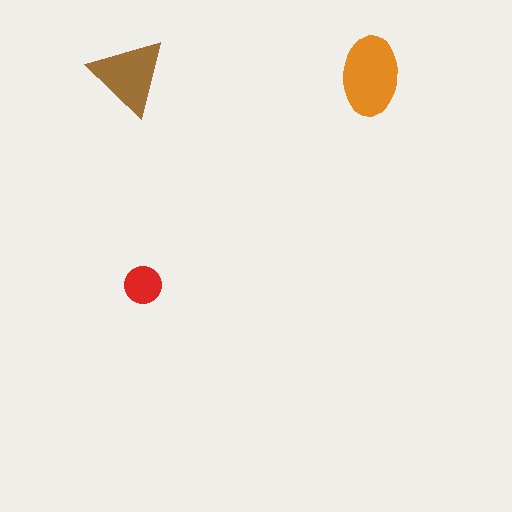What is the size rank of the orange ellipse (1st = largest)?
1st.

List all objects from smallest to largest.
The red circle, the brown triangle, the orange ellipse.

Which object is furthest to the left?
The brown triangle is leftmost.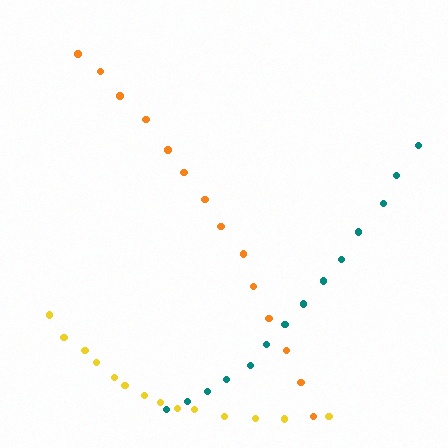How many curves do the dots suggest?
There are 3 distinct paths.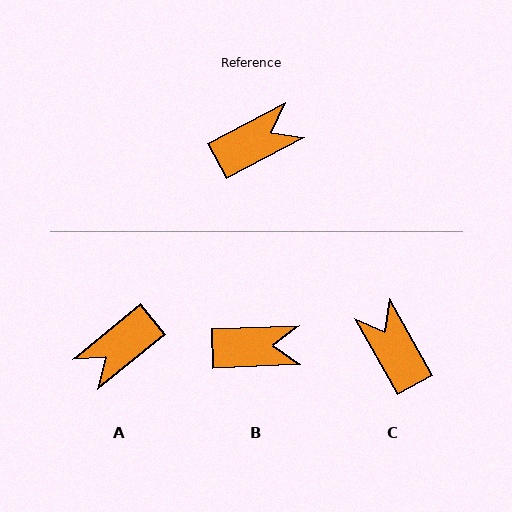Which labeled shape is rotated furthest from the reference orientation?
A, about 168 degrees away.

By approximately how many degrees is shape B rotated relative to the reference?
Approximately 25 degrees clockwise.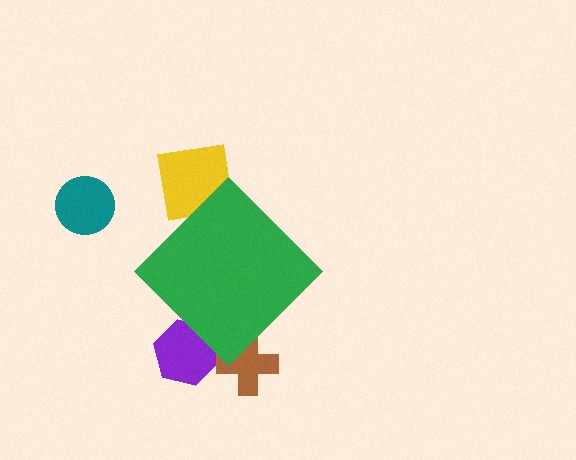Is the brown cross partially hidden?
Yes, the brown cross is partially hidden behind the green diamond.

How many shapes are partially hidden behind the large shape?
4 shapes are partially hidden.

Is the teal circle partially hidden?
No, the teal circle is fully visible.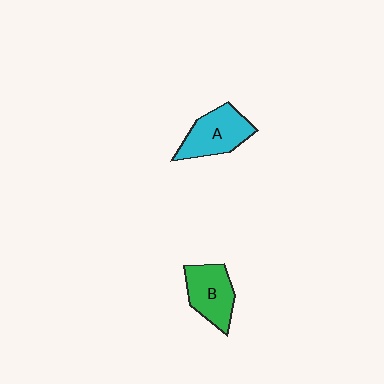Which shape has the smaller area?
Shape B (green).